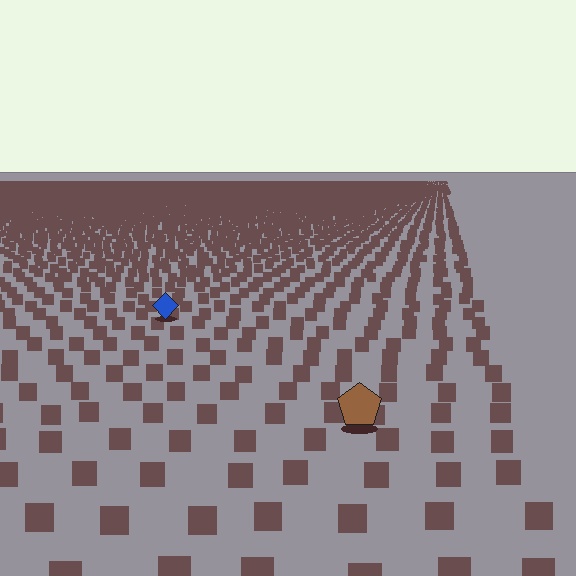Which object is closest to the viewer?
The brown pentagon is closest. The texture marks near it are larger and more spread out.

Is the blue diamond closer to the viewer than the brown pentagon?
No. The brown pentagon is closer — you can tell from the texture gradient: the ground texture is coarser near it.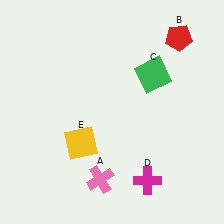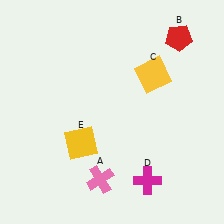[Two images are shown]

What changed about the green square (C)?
In Image 1, C is green. In Image 2, it changed to yellow.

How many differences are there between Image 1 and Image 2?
There is 1 difference between the two images.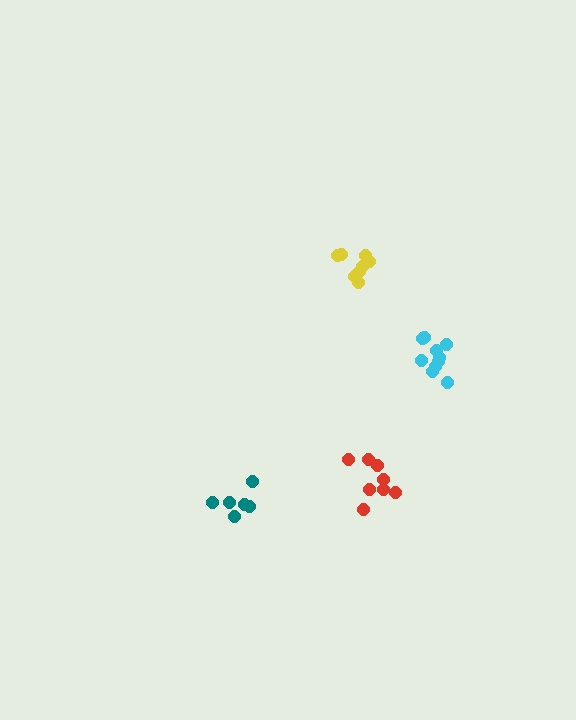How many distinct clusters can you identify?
There are 4 distinct clusters.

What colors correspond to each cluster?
The clusters are colored: teal, cyan, yellow, red.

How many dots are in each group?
Group 1: 6 dots, Group 2: 10 dots, Group 3: 8 dots, Group 4: 8 dots (32 total).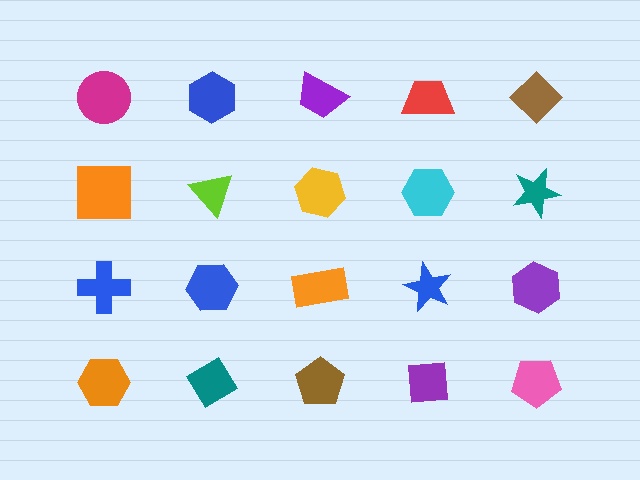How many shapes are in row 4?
5 shapes.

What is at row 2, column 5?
A teal star.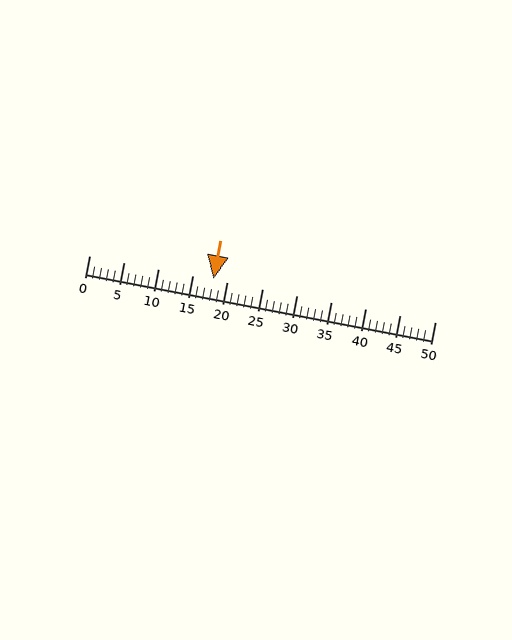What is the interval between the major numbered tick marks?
The major tick marks are spaced 5 units apart.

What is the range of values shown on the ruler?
The ruler shows values from 0 to 50.